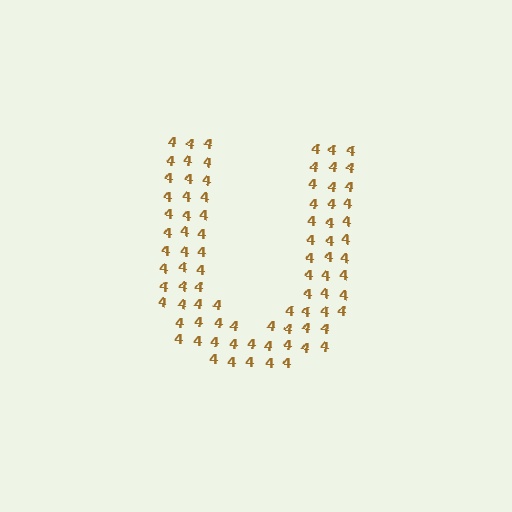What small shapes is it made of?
It is made of small digit 4's.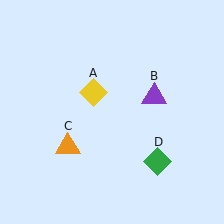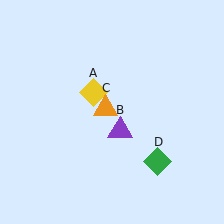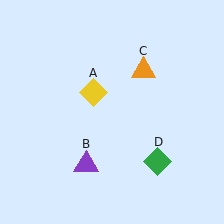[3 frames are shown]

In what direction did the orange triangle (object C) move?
The orange triangle (object C) moved up and to the right.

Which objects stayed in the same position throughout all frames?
Yellow diamond (object A) and green diamond (object D) remained stationary.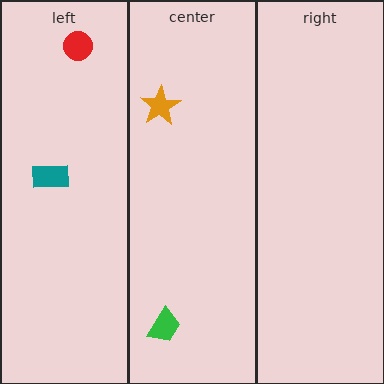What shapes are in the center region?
The green trapezoid, the orange star.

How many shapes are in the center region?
2.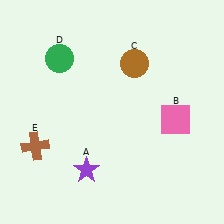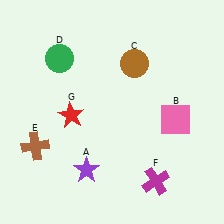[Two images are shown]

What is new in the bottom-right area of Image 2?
A magenta cross (F) was added in the bottom-right area of Image 2.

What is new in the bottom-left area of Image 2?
A red star (G) was added in the bottom-left area of Image 2.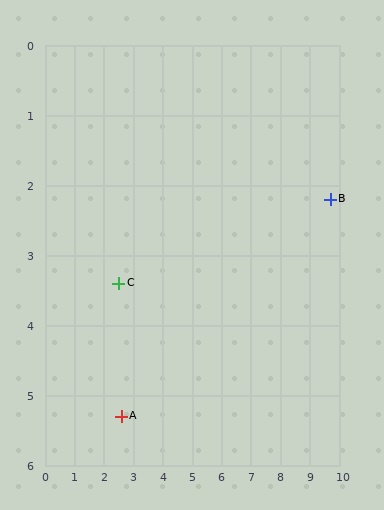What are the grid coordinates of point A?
Point A is at approximately (2.6, 5.3).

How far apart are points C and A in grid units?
Points C and A are about 1.9 grid units apart.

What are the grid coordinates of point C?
Point C is at approximately (2.5, 3.4).